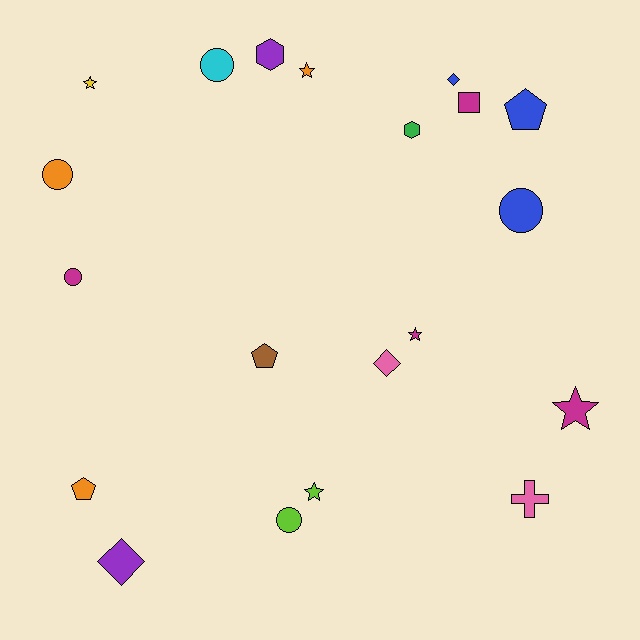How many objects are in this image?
There are 20 objects.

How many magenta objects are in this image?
There are 4 magenta objects.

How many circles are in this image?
There are 5 circles.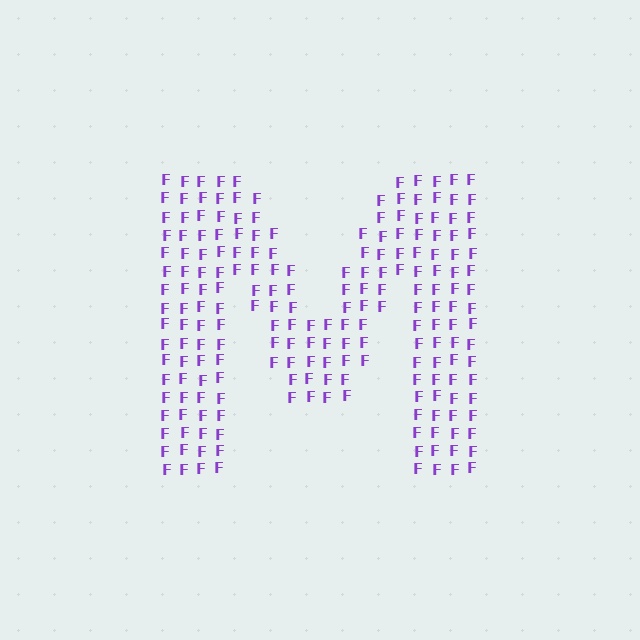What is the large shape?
The large shape is the letter M.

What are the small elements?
The small elements are letter F's.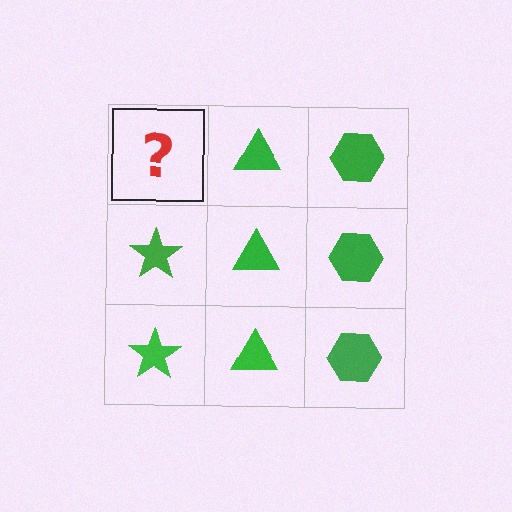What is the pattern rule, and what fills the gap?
The rule is that each column has a consistent shape. The gap should be filled with a green star.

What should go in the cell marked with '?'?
The missing cell should contain a green star.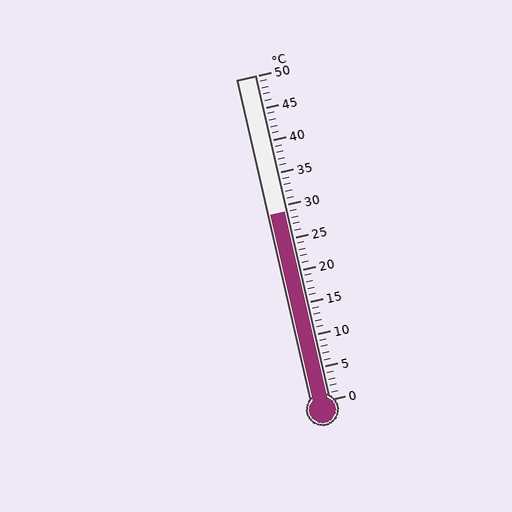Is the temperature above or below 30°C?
The temperature is below 30°C.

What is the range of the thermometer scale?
The thermometer scale ranges from 0°C to 50°C.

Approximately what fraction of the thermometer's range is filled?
The thermometer is filled to approximately 60% of its range.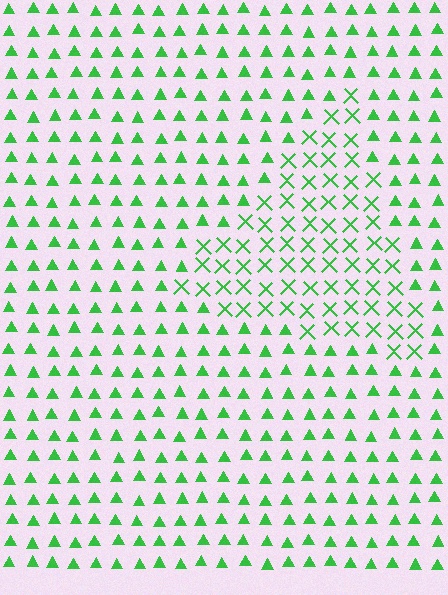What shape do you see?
I see a triangle.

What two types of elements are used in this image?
The image uses X marks inside the triangle region and triangles outside it.